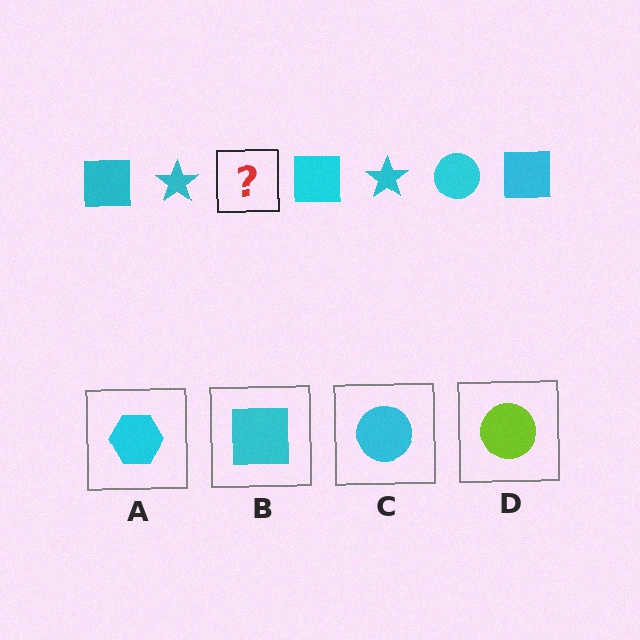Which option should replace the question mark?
Option C.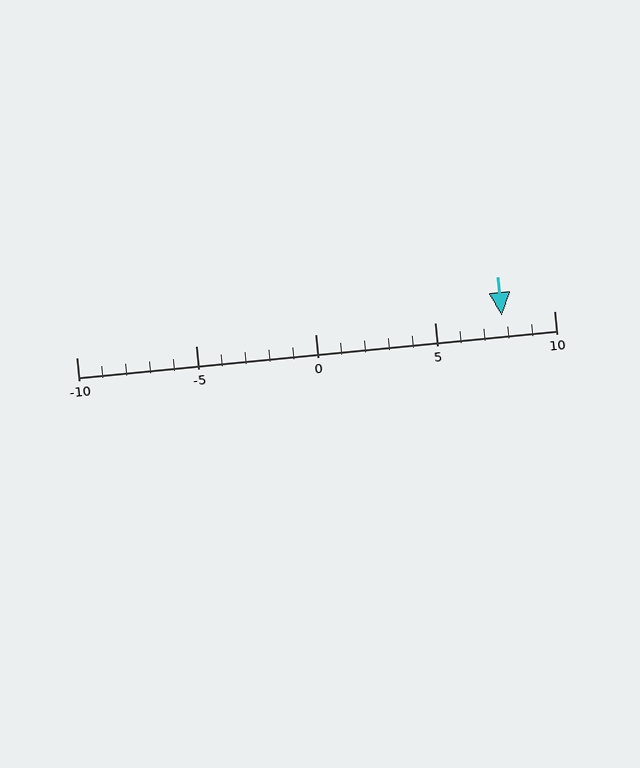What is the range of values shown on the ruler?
The ruler shows values from -10 to 10.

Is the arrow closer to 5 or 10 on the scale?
The arrow is closer to 10.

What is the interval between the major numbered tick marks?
The major tick marks are spaced 5 units apart.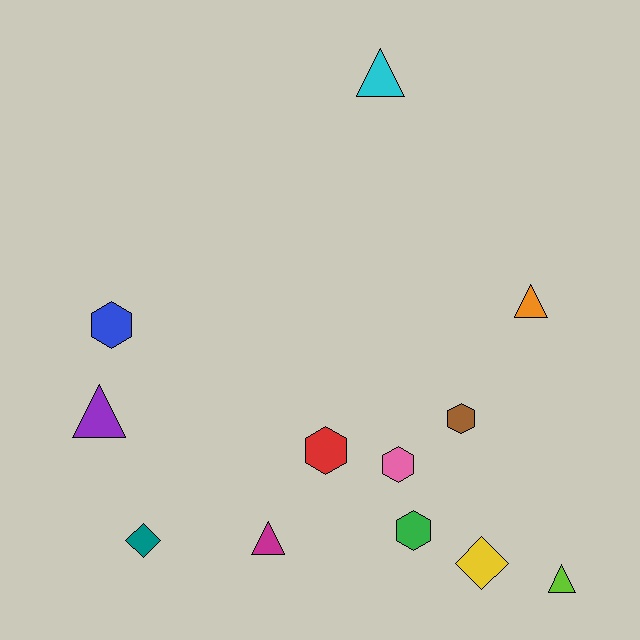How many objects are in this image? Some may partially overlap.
There are 12 objects.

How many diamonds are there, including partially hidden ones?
There are 2 diamonds.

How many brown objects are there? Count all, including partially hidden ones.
There is 1 brown object.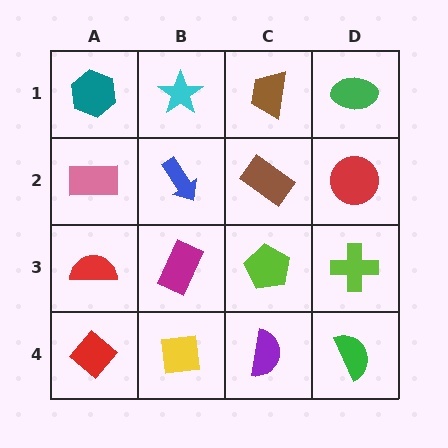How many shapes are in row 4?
4 shapes.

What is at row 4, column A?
A red diamond.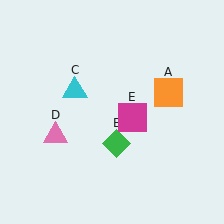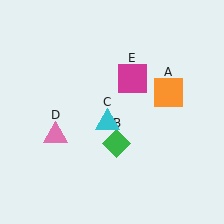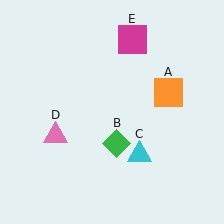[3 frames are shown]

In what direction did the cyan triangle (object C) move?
The cyan triangle (object C) moved down and to the right.